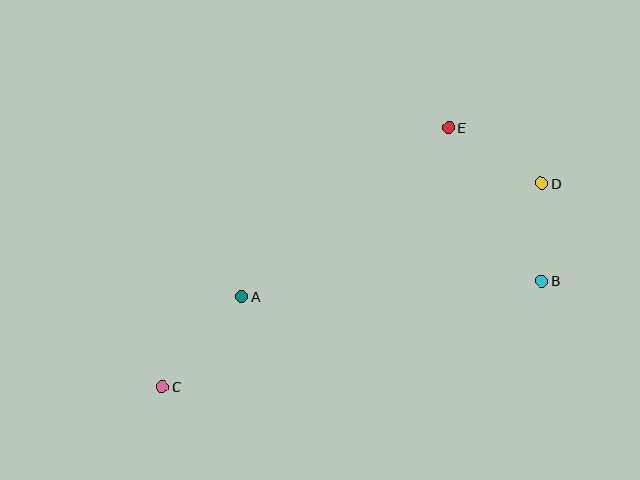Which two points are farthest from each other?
Points C and D are farthest from each other.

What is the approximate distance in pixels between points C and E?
The distance between C and E is approximately 386 pixels.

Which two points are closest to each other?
Points B and D are closest to each other.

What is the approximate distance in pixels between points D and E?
The distance between D and E is approximately 108 pixels.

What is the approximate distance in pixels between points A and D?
The distance between A and D is approximately 320 pixels.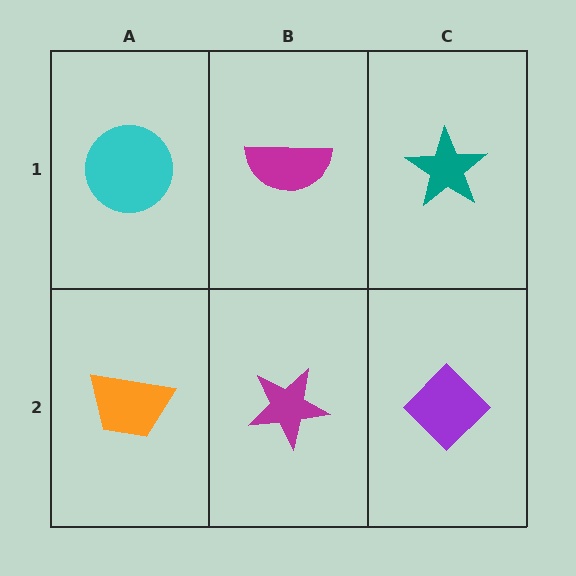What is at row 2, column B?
A magenta star.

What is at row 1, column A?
A cyan circle.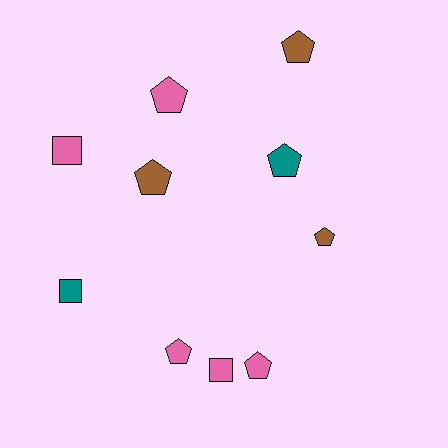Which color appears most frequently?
Pink, with 5 objects.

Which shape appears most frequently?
Pentagon, with 7 objects.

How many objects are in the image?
There are 10 objects.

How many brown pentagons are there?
There are 3 brown pentagons.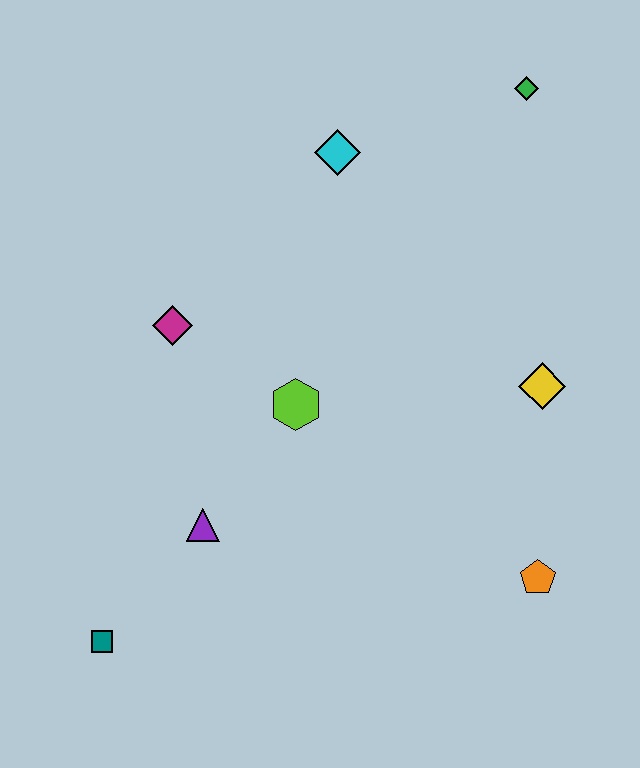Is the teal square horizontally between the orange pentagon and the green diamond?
No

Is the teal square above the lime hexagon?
No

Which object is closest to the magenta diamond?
The lime hexagon is closest to the magenta diamond.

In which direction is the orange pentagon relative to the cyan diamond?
The orange pentagon is below the cyan diamond.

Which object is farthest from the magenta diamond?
The orange pentagon is farthest from the magenta diamond.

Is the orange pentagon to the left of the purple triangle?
No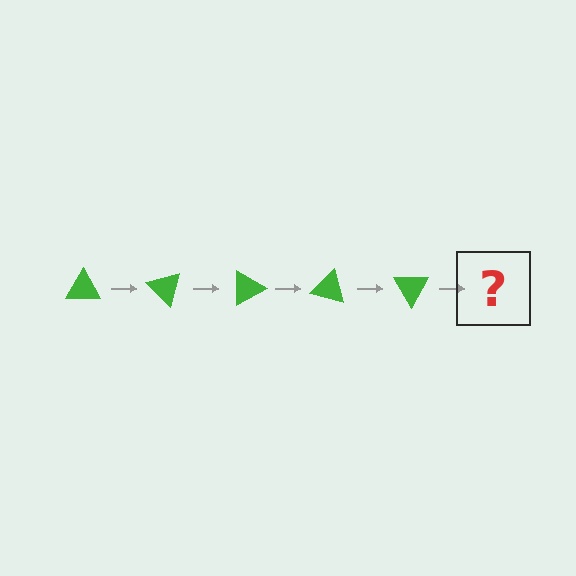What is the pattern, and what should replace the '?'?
The pattern is that the triangle rotates 45 degrees each step. The '?' should be a green triangle rotated 225 degrees.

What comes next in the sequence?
The next element should be a green triangle rotated 225 degrees.